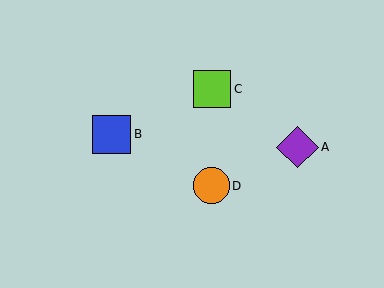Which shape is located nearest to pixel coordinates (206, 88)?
The lime square (labeled C) at (212, 89) is nearest to that location.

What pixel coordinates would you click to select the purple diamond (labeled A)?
Click at (298, 147) to select the purple diamond A.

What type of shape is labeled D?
Shape D is an orange circle.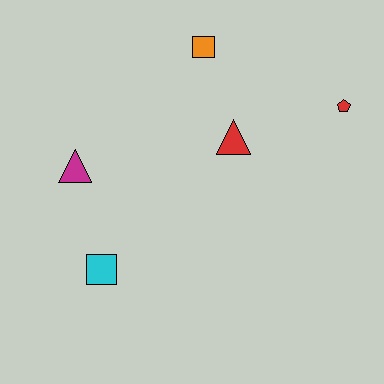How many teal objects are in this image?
There are no teal objects.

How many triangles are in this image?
There are 2 triangles.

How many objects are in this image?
There are 5 objects.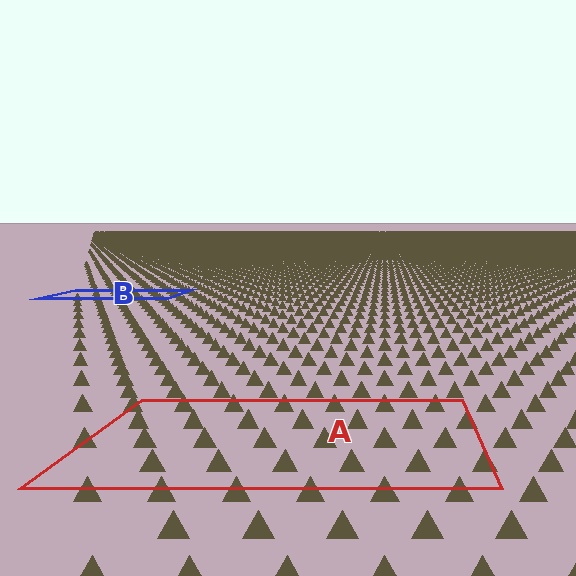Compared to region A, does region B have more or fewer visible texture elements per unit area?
Region B has more texture elements per unit area — they are packed more densely because it is farther away.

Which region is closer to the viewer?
Region A is closer. The texture elements there are larger and more spread out.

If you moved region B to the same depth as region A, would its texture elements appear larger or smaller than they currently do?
They would appear larger. At a closer depth, the same texture elements are projected at a bigger on-screen size.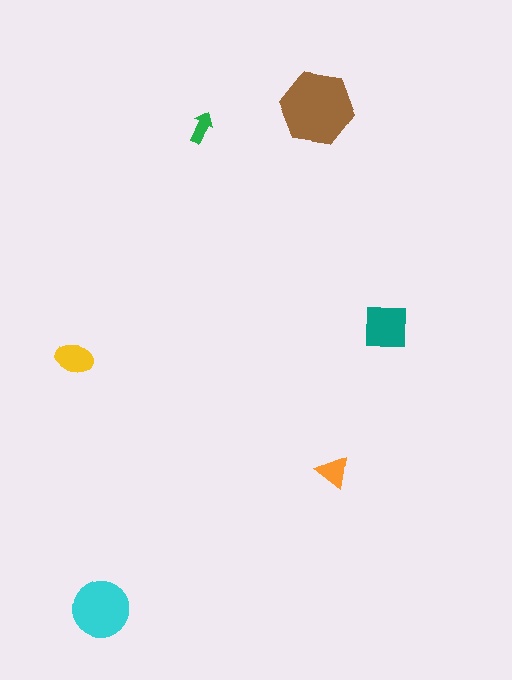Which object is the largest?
The brown hexagon.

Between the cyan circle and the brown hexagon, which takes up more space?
The brown hexagon.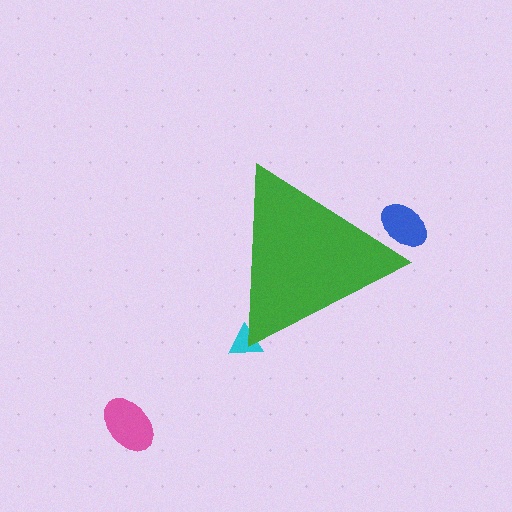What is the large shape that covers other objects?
A green triangle.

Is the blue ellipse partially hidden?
Yes, the blue ellipse is partially hidden behind the green triangle.